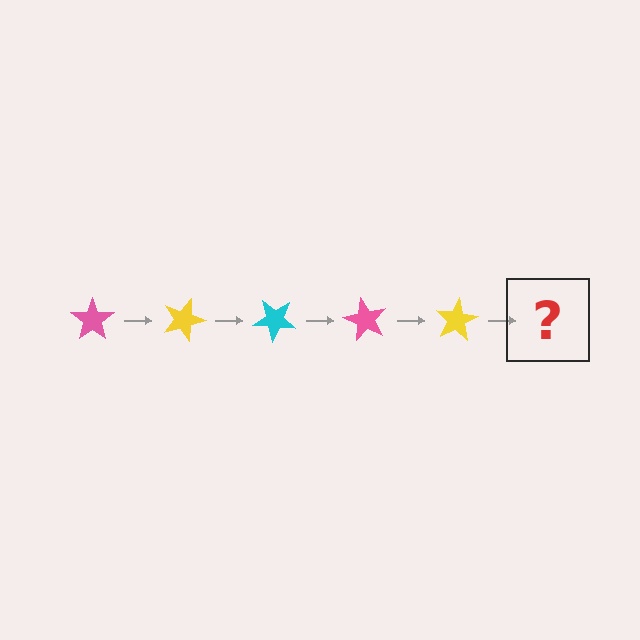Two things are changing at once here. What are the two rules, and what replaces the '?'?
The two rules are that it rotates 20 degrees each step and the color cycles through pink, yellow, and cyan. The '?' should be a cyan star, rotated 100 degrees from the start.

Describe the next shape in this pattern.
It should be a cyan star, rotated 100 degrees from the start.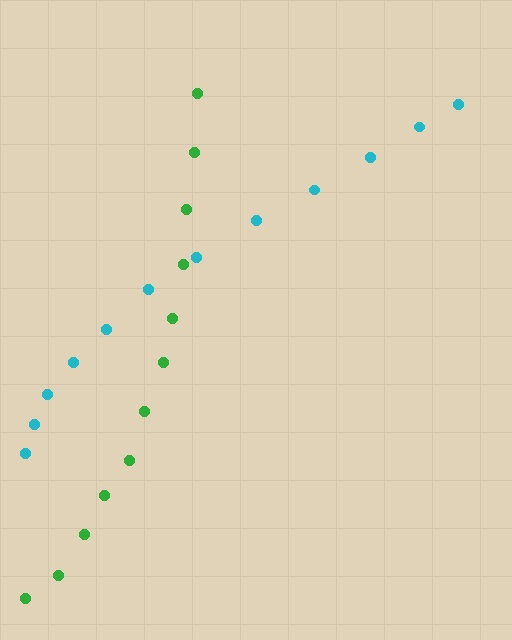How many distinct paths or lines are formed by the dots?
There are 2 distinct paths.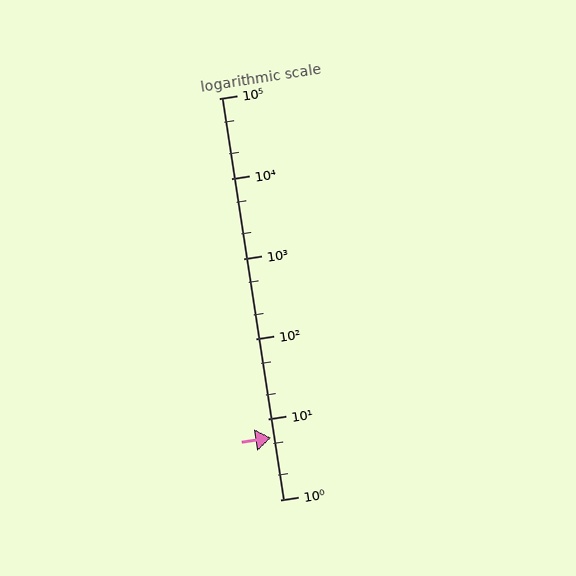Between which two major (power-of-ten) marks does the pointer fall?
The pointer is between 1 and 10.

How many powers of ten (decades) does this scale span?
The scale spans 5 decades, from 1 to 100000.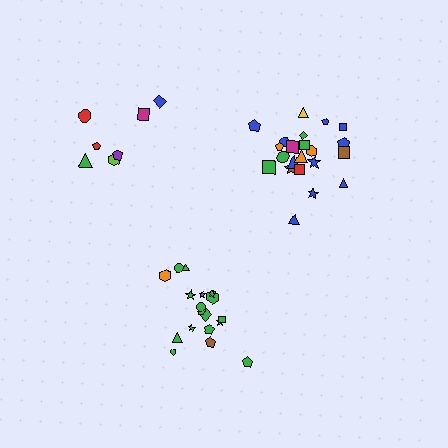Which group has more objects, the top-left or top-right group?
The top-right group.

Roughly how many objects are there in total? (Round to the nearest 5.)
Roughly 45 objects in total.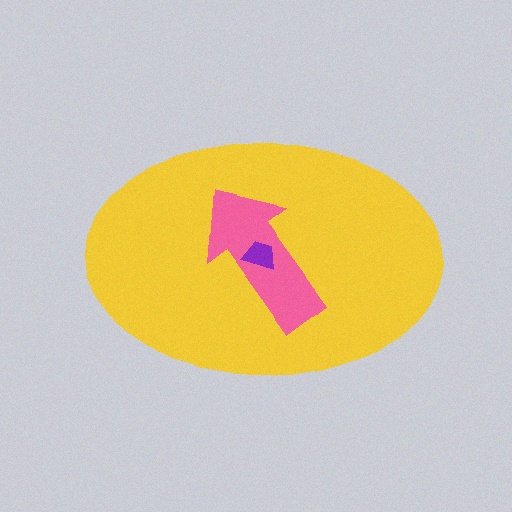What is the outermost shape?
The yellow ellipse.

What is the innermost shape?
The purple trapezoid.